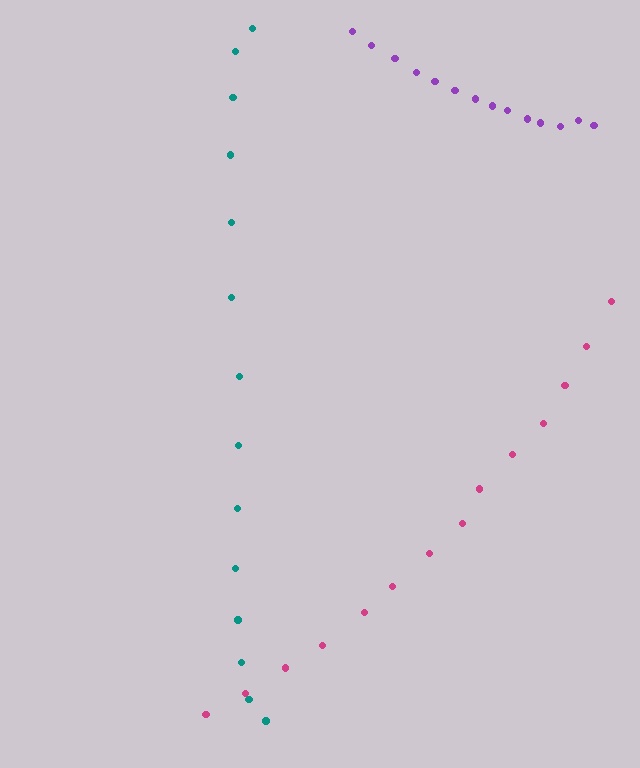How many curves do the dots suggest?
There are 3 distinct paths.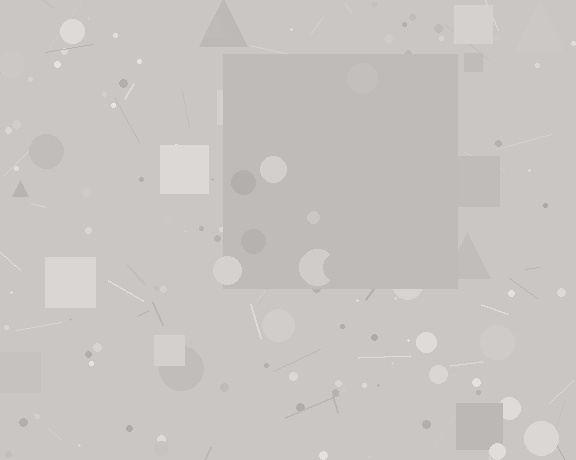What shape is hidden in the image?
A square is hidden in the image.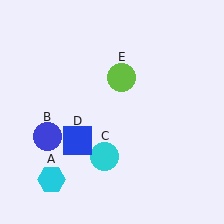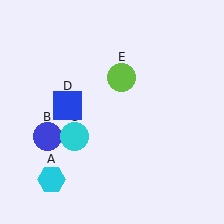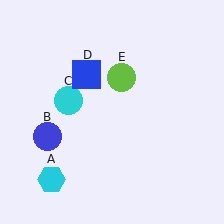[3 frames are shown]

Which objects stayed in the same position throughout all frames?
Cyan hexagon (object A) and blue circle (object B) and lime circle (object E) remained stationary.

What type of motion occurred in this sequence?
The cyan circle (object C), blue square (object D) rotated clockwise around the center of the scene.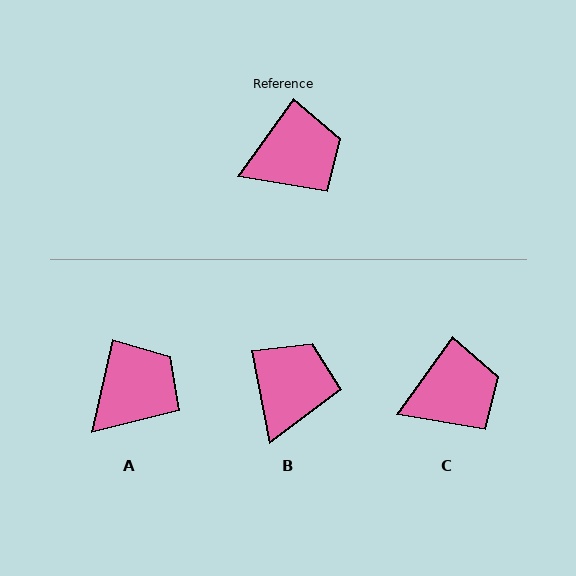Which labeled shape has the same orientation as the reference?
C.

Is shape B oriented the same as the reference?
No, it is off by about 47 degrees.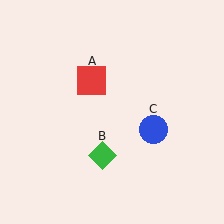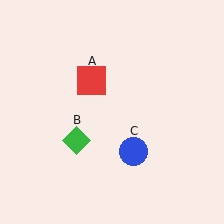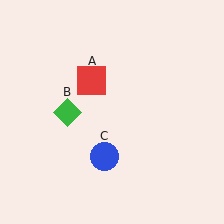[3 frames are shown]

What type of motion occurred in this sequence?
The green diamond (object B), blue circle (object C) rotated clockwise around the center of the scene.